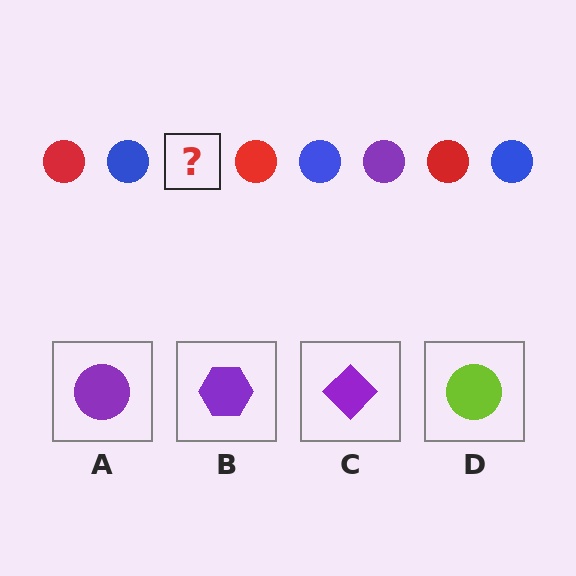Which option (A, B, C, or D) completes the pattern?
A.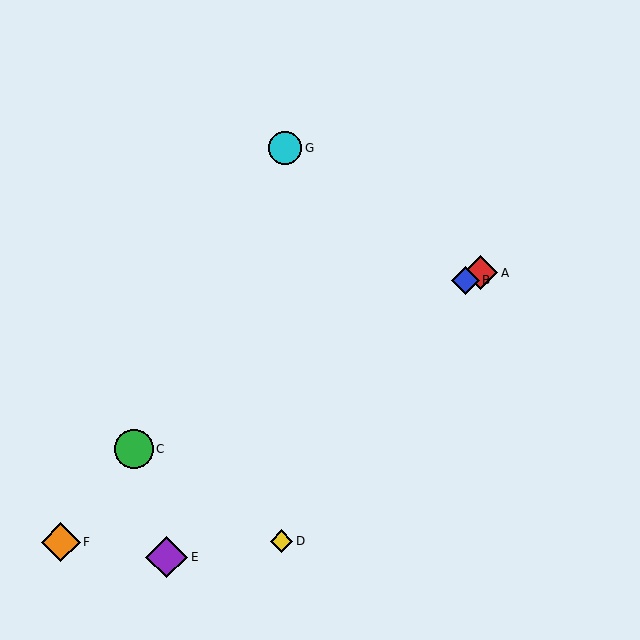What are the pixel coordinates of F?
Object F is at (61, 542).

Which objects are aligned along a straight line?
Objects A, B, C are aligned along a straight line.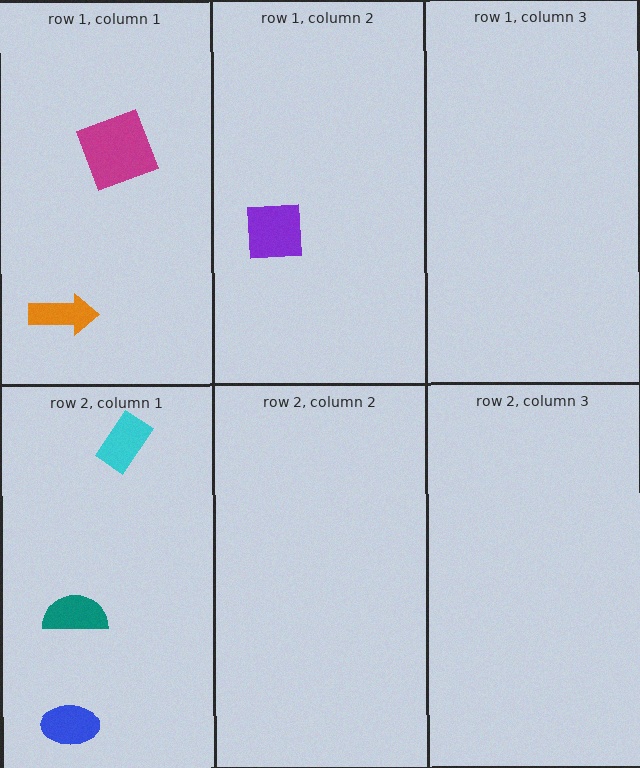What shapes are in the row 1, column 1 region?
The magenta square, the orange arrow.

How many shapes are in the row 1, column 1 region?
2.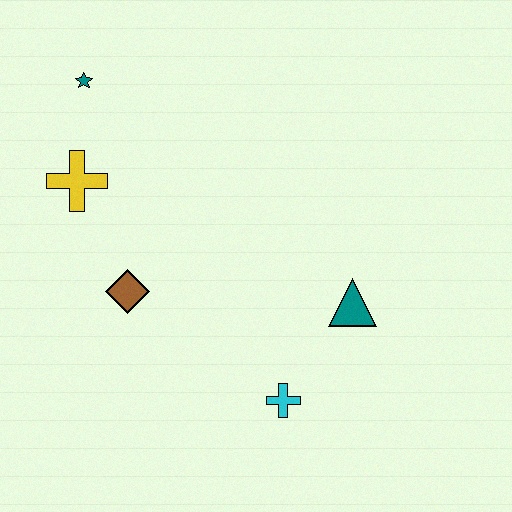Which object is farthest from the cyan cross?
The teal star is farthest from the cyan cross.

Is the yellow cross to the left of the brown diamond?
Yes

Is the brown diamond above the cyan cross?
Yes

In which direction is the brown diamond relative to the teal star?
The brown diamond is below the teal star.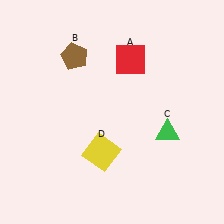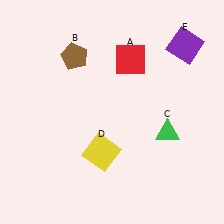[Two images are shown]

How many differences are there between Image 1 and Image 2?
There is 1 difference between the two images.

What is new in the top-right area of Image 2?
A purple square (E) was added in the top-right area of Image 2.